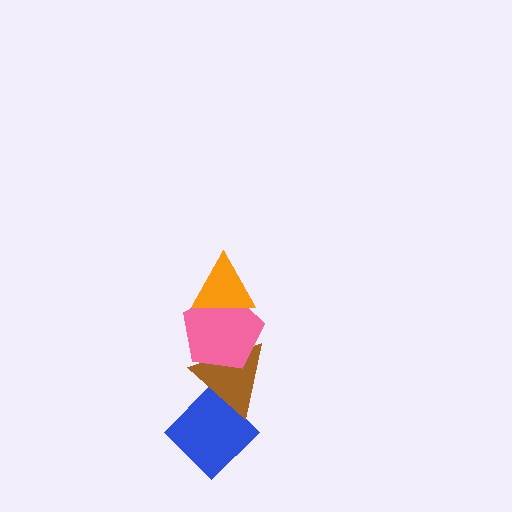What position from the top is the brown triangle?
The brown triangle is 3rd from the top.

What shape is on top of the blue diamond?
The brown triangle is on top of the blue diamond.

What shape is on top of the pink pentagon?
The orange triangle is on top of the pink pentagon.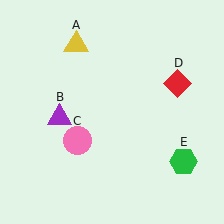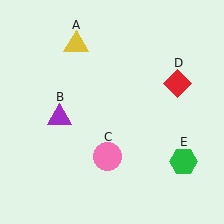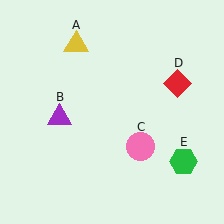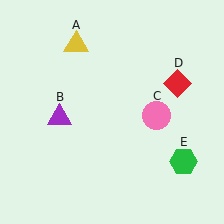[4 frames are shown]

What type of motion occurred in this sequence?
The pink circle (object C) rotated counterclockwise around the center of the scene.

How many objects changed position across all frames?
1 object changed position: pink circle (object C).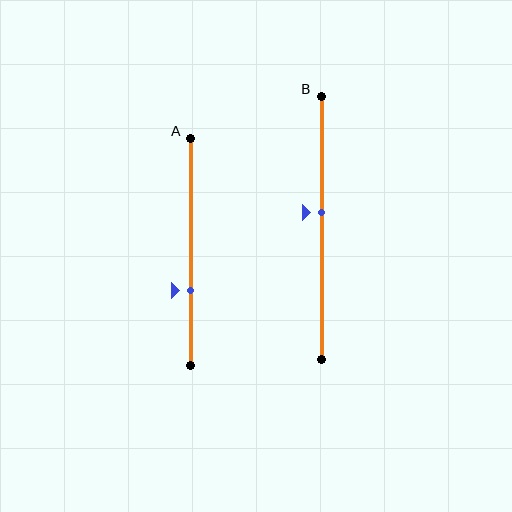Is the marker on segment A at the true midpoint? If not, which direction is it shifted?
No, the marker on segment A is shifted downward by about 17% of the segment length.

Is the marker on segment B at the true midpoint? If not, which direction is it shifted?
No, the marker on segment B is shifted upward by about 6% of the segment length.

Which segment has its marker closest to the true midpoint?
Segment B has its marker closest to the true midpoint.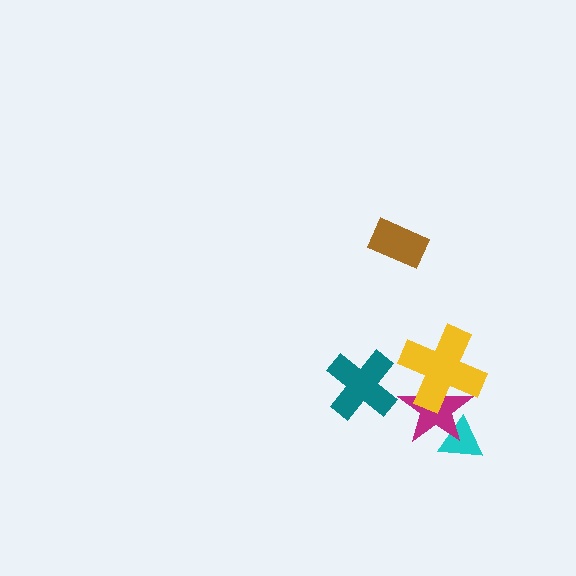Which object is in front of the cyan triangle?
The magenta star is in front of the cyan triangle.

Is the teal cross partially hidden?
No, no other shape covers it.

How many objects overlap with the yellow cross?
1 object overlaps with the yellow cross.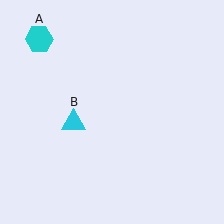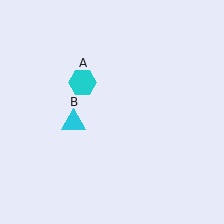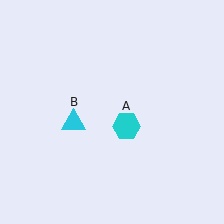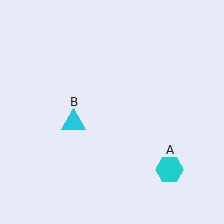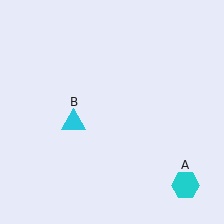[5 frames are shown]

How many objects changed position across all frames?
1 object changed position: cyan hexagon (object A).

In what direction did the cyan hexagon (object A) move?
The cyan hexagon (object A) moved down and to the right.